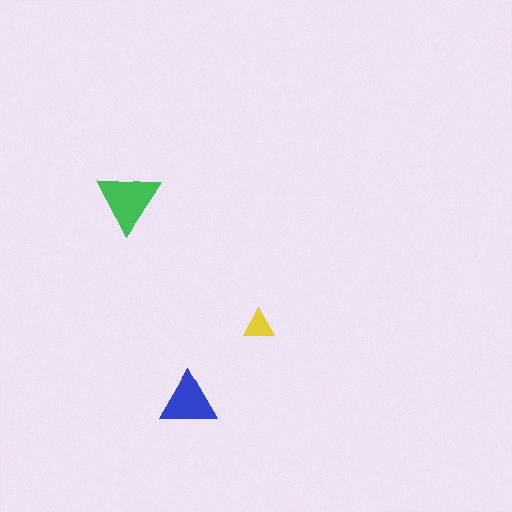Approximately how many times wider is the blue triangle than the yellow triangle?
About 2 times wider.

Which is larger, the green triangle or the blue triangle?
The green one.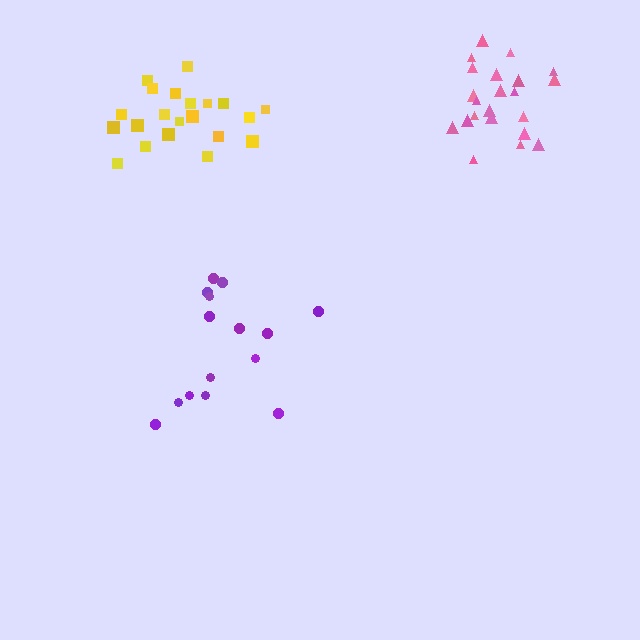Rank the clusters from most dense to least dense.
pink, yellow, purple.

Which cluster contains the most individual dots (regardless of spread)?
Pink (22).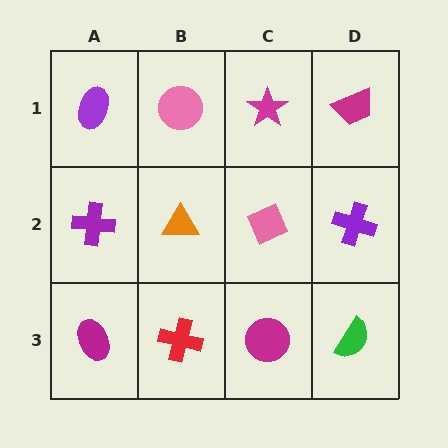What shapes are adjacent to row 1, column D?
A purple cross (row 2, column D), a magenta star (row 1, column C).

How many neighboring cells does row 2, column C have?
4.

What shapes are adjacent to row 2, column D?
A magenta trapezoid (row 1, column D), a green semicircle (row 3, column D), a pink diamond (row 2, column C).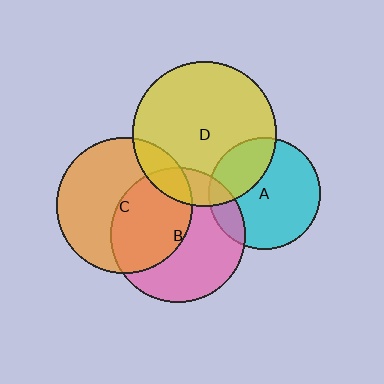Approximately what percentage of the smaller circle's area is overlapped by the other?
Approximately 15%.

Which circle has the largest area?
Circle D (yellow).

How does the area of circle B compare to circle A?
Approximately 1.5 times.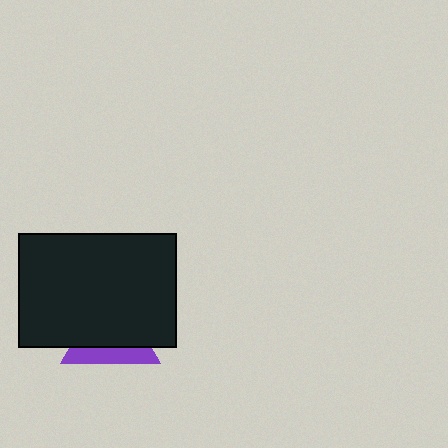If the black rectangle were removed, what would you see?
You would see the complete purple triangle.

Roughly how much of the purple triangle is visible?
A small part of it is visible (roughly 33%).